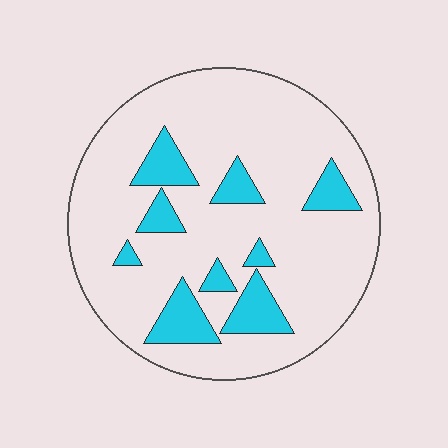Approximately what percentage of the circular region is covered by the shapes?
Approximately 15%.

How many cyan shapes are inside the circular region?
9.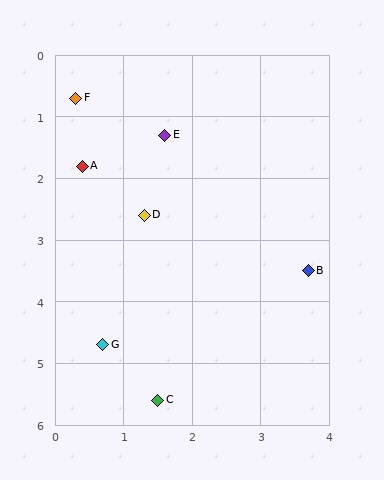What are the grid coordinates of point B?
Point B is at approximately (3.7, 3.5).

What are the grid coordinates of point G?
Point G is at approximately (0.7, 4.7).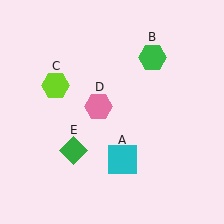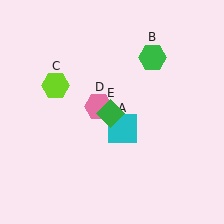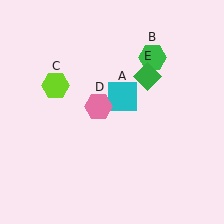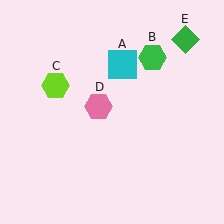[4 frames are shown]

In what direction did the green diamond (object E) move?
The green diamond (object E) moved up and to the right.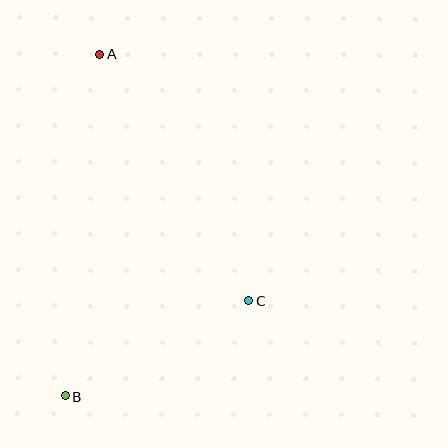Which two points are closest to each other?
Points B and C are closest to each other.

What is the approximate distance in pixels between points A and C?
The distance between A and C is approximately 288 pixels.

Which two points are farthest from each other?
Points A and B are farthest from each other.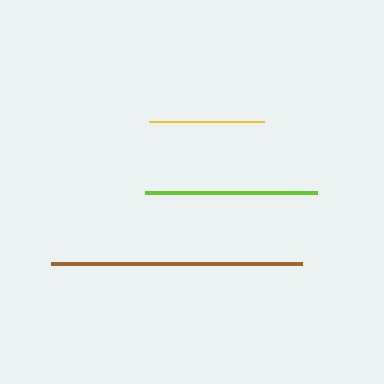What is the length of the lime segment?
The lime segment is approximately 172 pixels long.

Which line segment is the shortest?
The yellow line is the shortest at approximately 115 pixels.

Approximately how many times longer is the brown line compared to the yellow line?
The brown line is approximately 2.2 times the length of the yellow line.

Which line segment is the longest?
The brown line is the longest at approximately 251 pixels.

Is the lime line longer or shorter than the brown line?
The brown line is longer than the lime line.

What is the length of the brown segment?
The brown segment is approximately 251 pixels long.